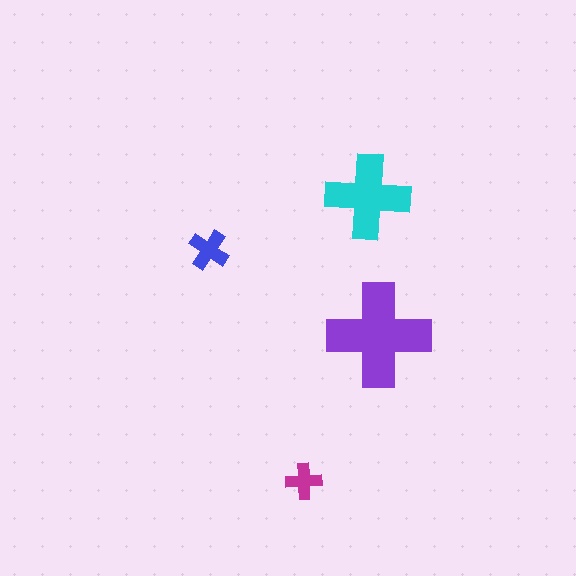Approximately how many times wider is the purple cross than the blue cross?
About 2.5 times wider.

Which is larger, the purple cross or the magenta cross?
The purple one.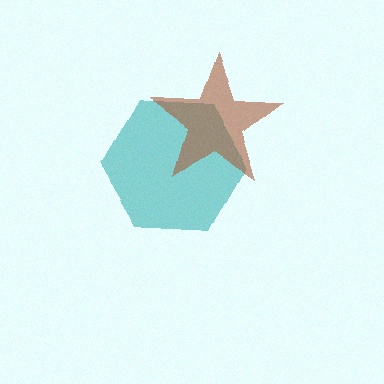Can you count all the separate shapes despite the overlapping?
Yes, there are 2 separate shapes.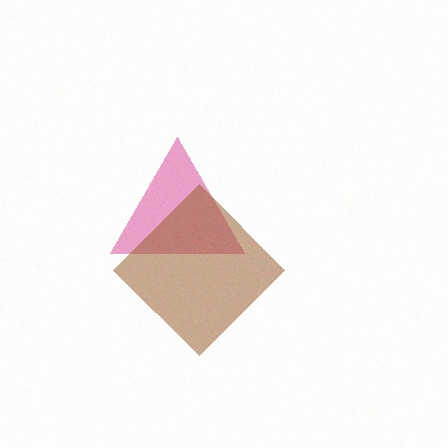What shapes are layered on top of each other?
The layered shapes are: a magenta triangle, a brown diamond.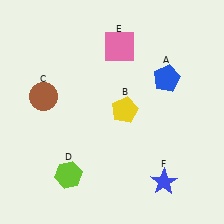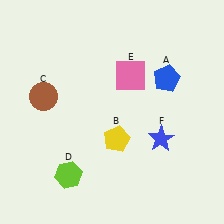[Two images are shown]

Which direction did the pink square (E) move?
The pink square (E) moved down.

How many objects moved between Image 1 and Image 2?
3 objects moved between the two images.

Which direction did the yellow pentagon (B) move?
The yellow pentagon (B) moved down.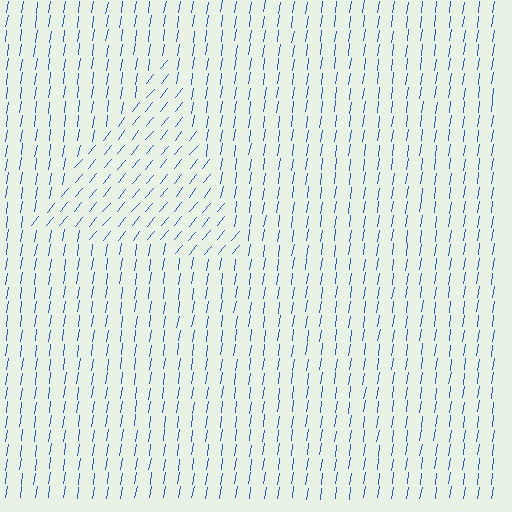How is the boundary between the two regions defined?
The boundary is defined purely by a change in line orientation (approximately 31 degrees difference). All lines are the same color and thickness.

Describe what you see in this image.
The image is filled with small blue line segments. A triangle region in the image has lines oriented differently from the surrounding lines, creating a visible texture boundary.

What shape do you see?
I see a triangle.